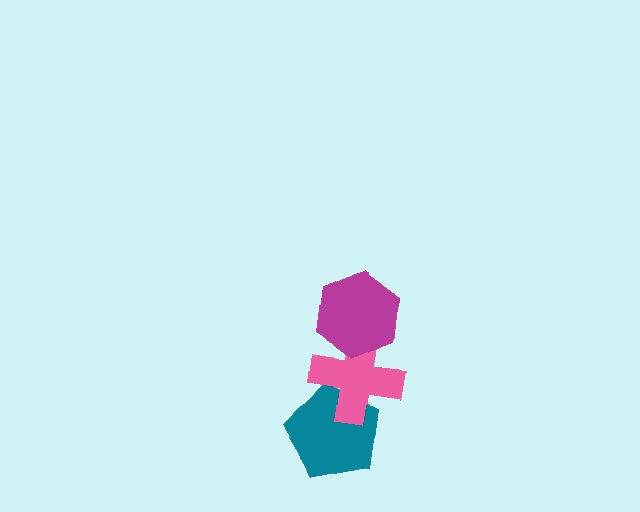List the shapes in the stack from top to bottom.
From top to bottom: the magenta hexagon, the pink cross, the teal pentagon.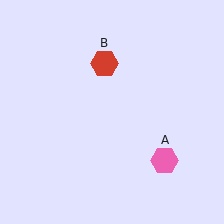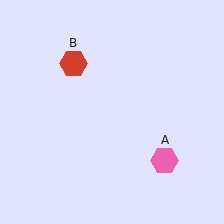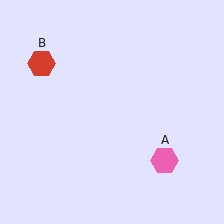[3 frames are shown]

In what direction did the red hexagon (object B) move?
The red hexagon (object B) moved left.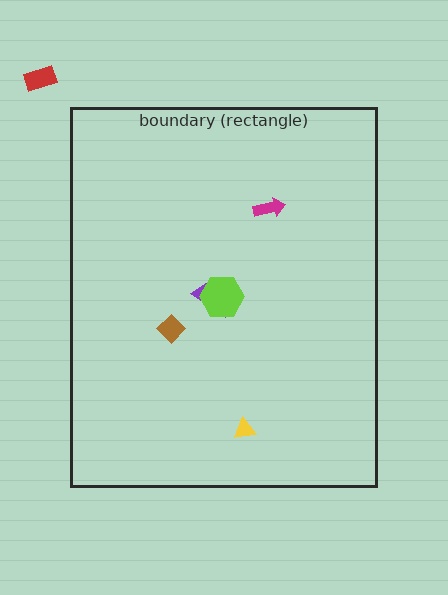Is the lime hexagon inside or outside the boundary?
Inside.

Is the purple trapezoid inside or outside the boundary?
Inside.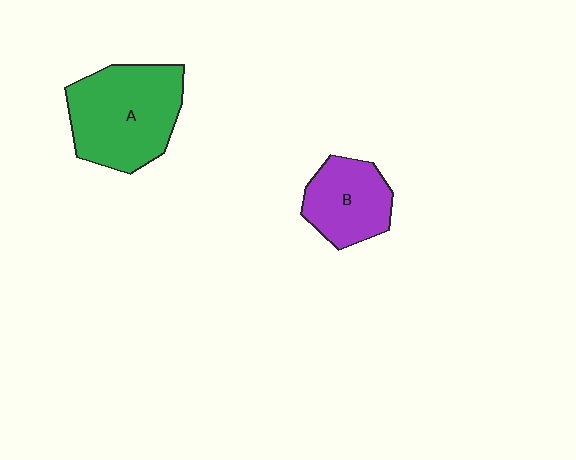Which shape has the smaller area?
Shape B (purple).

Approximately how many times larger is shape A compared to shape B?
Approximately 1.6 times.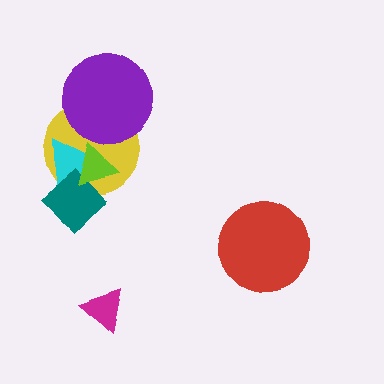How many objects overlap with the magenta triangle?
0 objects overlap with the magenta triangle.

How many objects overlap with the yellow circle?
4 objects overlap with the yellow circle.